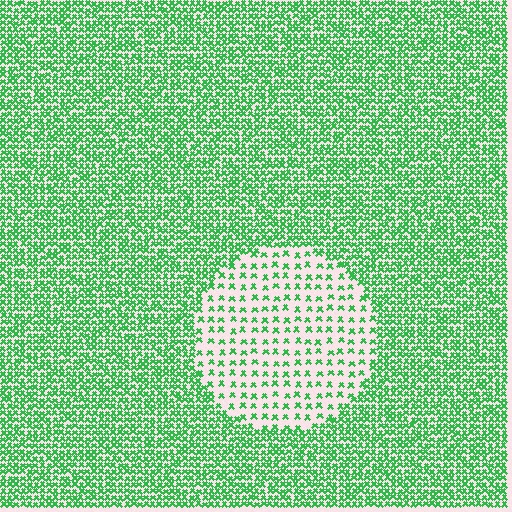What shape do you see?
I see a circle.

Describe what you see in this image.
The image contains small green elements arranged at two different densities. A circle-shaped region is visible where the elements are less densely packed than the surrounding area.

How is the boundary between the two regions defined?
The boundary is defined by a change in element density (approximately 2.8x ratio). All elements are the same color, size, and shape.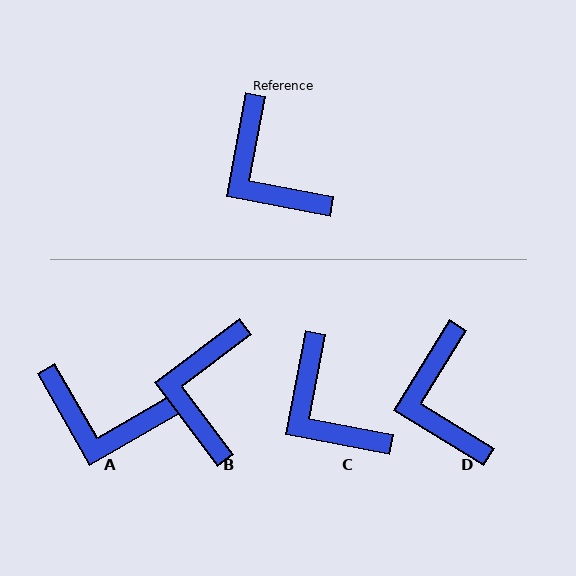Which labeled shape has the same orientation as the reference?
C.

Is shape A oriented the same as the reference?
No, it is off by about 41 degrees.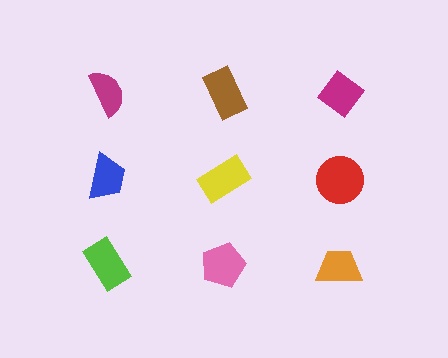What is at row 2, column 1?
A blue trapezoid.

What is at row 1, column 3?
A magenta diamond.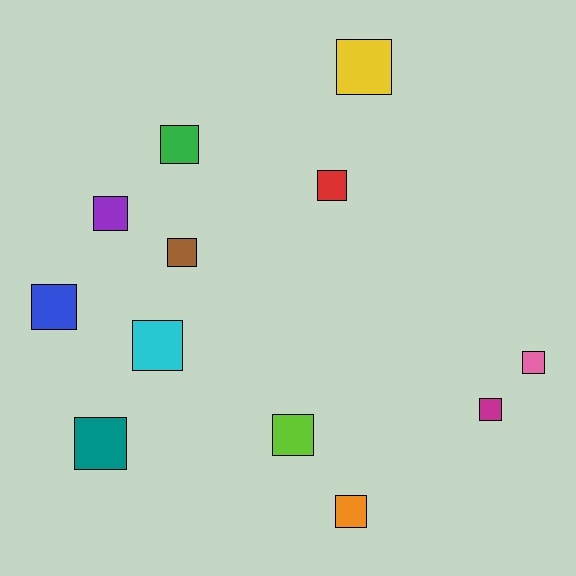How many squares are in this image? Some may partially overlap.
There are 12 squares.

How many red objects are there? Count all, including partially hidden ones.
There is 1 red object.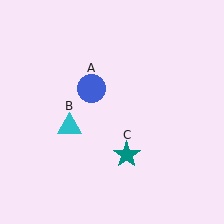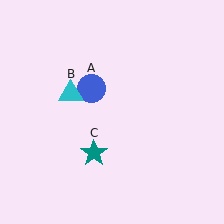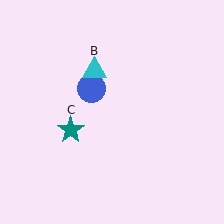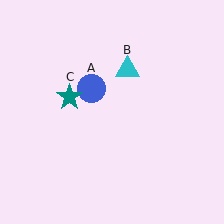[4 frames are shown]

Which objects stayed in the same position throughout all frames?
Blue circle (object A) remained stationary.